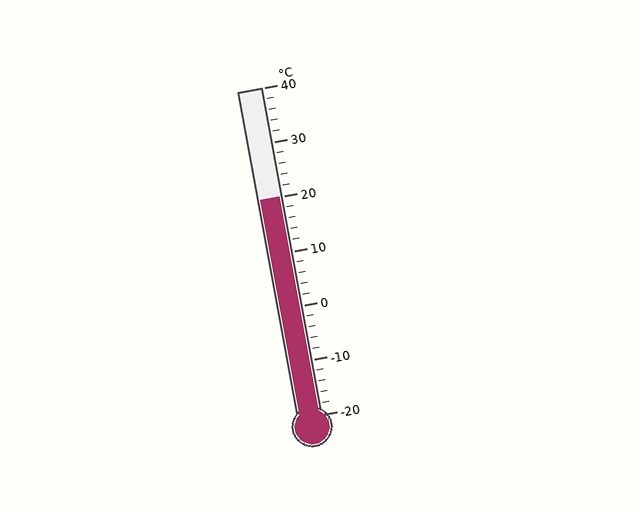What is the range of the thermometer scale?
The thermometer scale ranges from -20°C to 40°C.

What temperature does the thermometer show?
The thermometer shows approximately 20°C.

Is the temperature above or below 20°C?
The temperature is at 20°C.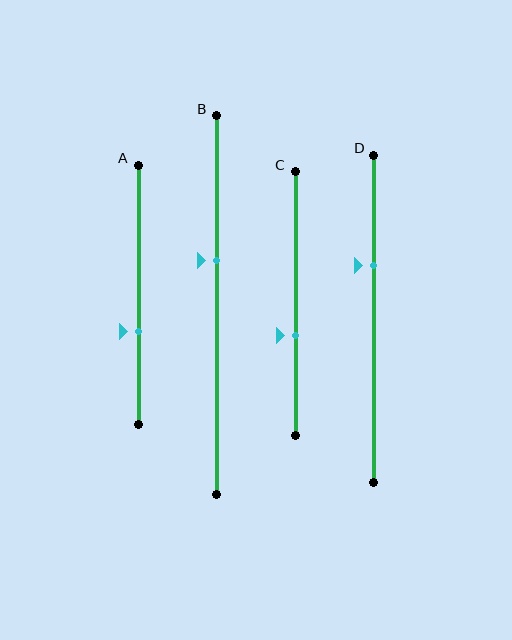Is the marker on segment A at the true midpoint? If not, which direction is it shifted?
No, the marker on segment A is shifted downward by about 14% of the segment length.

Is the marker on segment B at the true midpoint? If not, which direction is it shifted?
No, the marker on segment B is shifted upward by about 12% of the segment length.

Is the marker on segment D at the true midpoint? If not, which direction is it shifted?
No, the marker on segment D is shifted upward by about 16% of the segment length.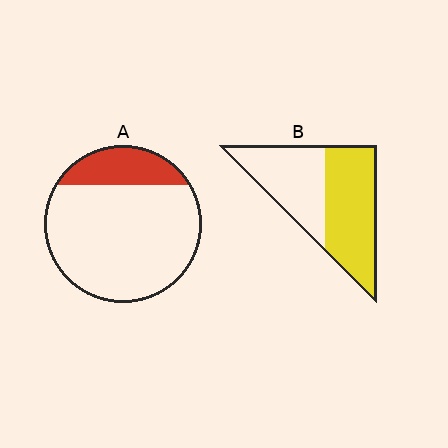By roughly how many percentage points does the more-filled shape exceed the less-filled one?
By roughly 35 percentage points (B over A).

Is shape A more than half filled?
No.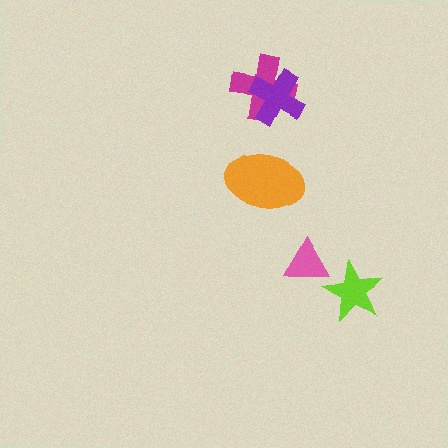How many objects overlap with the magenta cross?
1 object overlaps with the magenta cross.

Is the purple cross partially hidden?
No, no other shape covers it.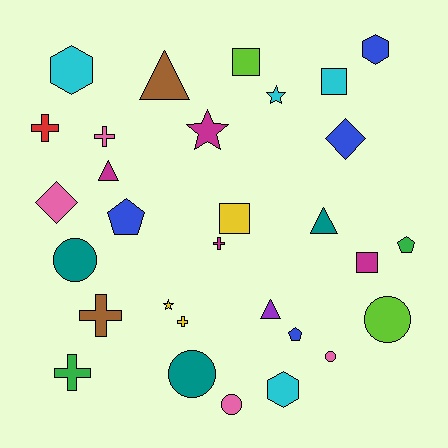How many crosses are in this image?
There are 6 crosses.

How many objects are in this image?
There are 30 objects.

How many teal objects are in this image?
There are 3 teal objects.